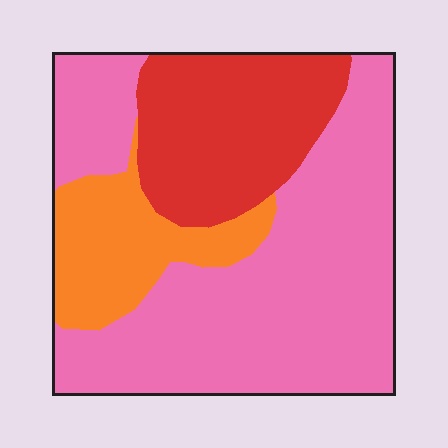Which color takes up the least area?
Orange, at roughly 15%.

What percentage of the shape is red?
Red covers about 25% of the shape.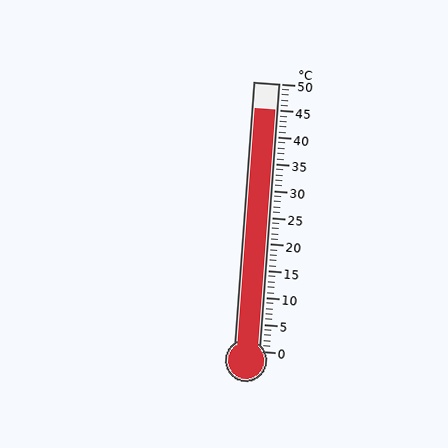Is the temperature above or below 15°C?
The temperature is above 15°C.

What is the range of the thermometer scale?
The thermometer scale ranges from 0°C to 50°C.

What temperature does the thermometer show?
The thermometer shows approximately 45°C.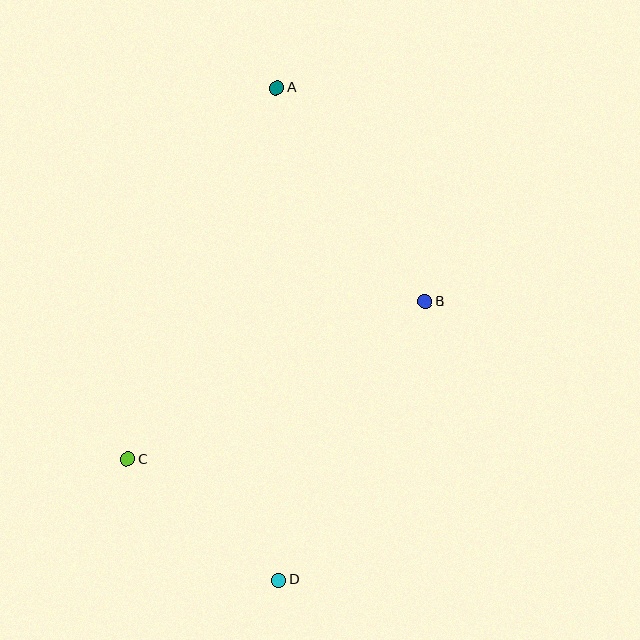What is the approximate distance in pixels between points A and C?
The distance between A and C is approximately 400 pixels.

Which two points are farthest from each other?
Points A and D are farthest from each other.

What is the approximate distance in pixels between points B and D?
The distance between B and D is approximately 314 pixels.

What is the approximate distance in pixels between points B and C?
The distance between B and C is approximately 337 pixels.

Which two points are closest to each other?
Points C and D are closest to each other.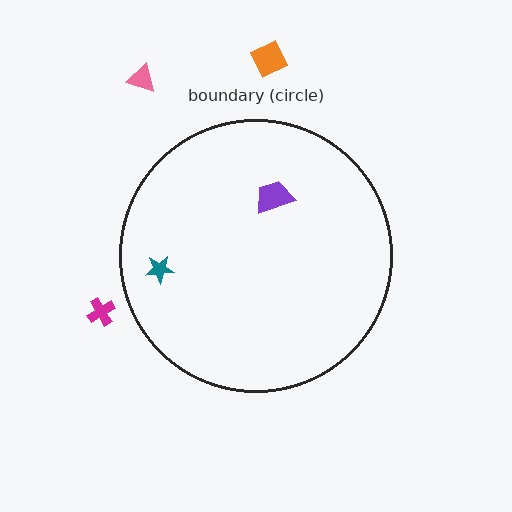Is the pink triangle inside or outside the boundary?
Outside.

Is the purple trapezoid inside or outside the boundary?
Inside.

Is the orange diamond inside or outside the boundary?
Outside.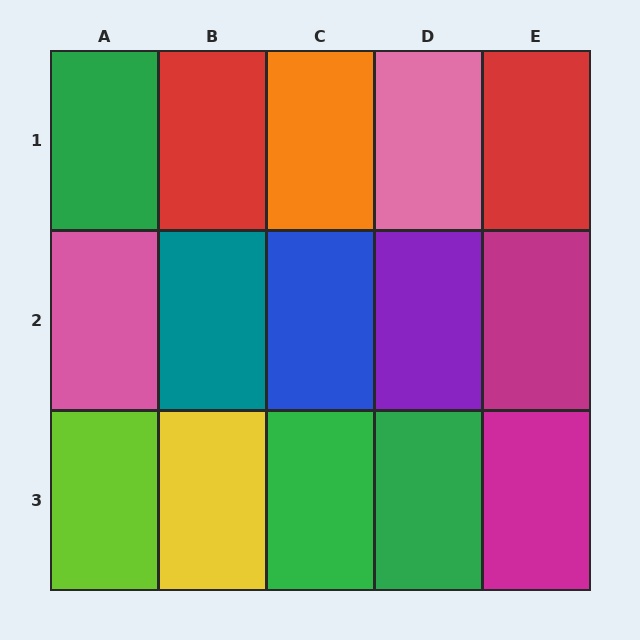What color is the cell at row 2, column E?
Magenta.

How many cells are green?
3 cells are green.